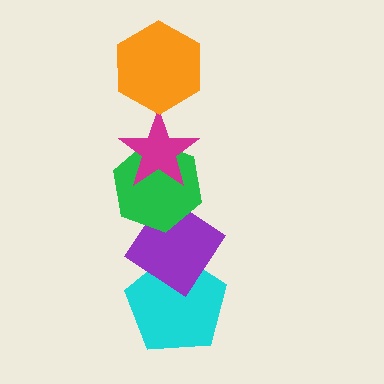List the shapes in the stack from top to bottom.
From top to bottom: the orange hexagon, the magenta star, the green hexagon, the purple diamond, the cyan pentagon.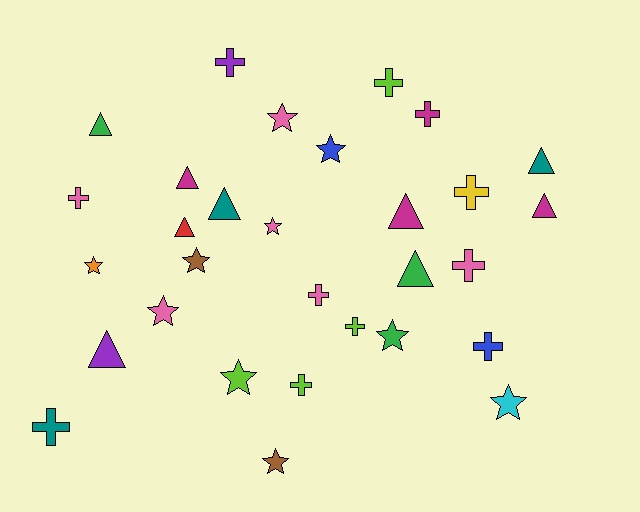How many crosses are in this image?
There are 11 crosses.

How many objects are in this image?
There are 30 objects.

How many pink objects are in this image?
There are 6 pink objects.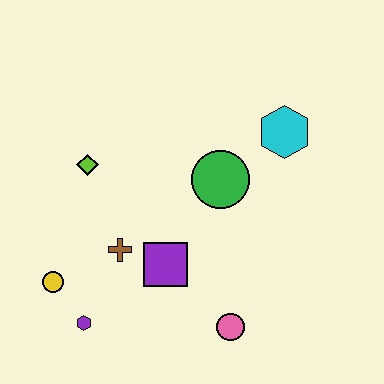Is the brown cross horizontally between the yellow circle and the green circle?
Yes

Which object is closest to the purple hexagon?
The yellow circle is closest to the purple hexagon.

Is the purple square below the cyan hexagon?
Yes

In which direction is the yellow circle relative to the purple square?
The yellow circle is to the left of the purple square.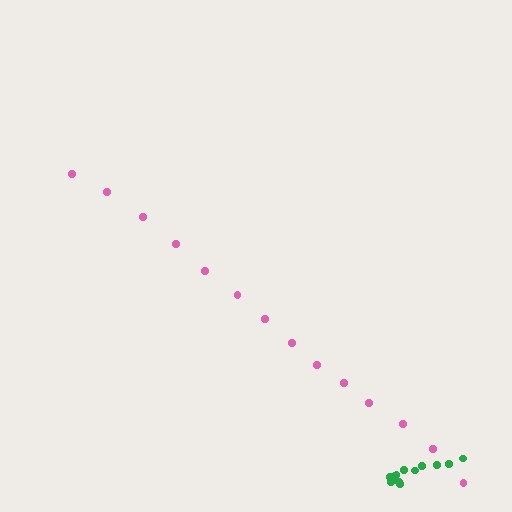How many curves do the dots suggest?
There are 2 distinct paths.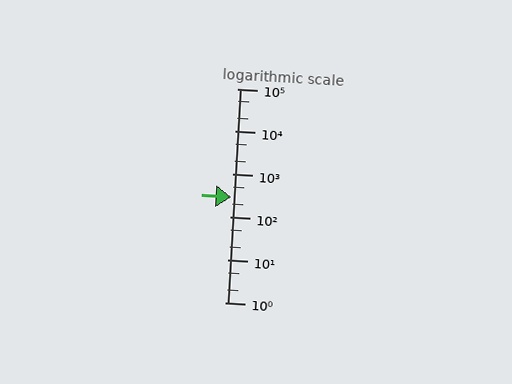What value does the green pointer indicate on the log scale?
The pointer indicates approximately 290.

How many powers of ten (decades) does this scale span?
The scale spans 5 decades, from 1 to 100000.